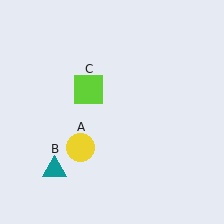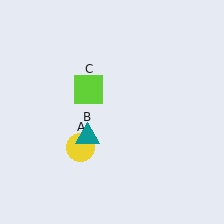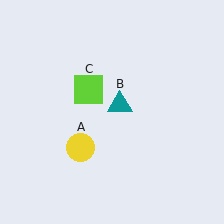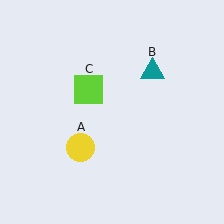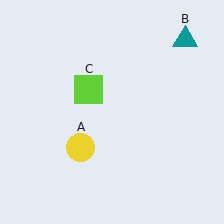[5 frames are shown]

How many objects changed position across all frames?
1 object changed position: teal triangle (object B).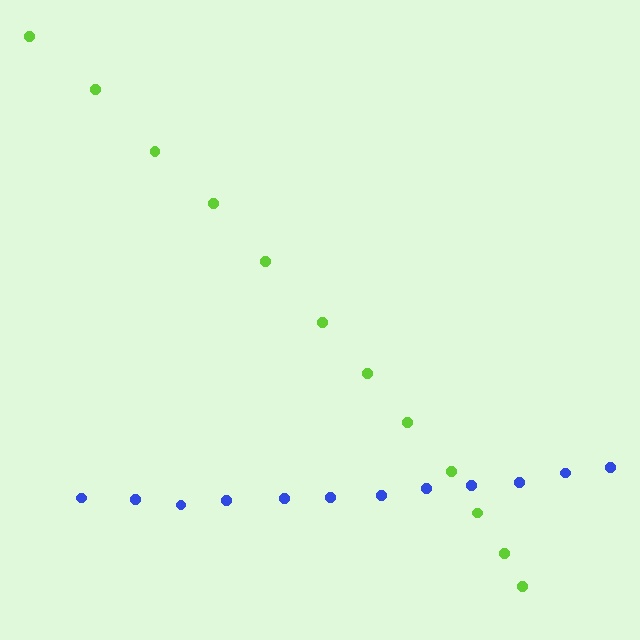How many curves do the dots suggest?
There are 2 distinct paths.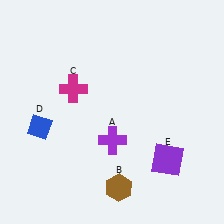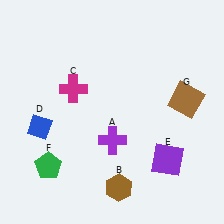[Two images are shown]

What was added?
A green pentagon (F), a brown square (G) were added in Image 2.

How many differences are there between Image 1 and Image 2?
There are 2 differences between the two images.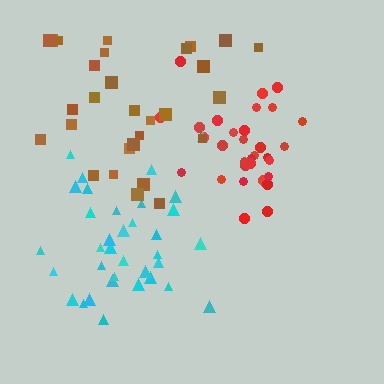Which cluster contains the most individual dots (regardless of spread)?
Cyan (35).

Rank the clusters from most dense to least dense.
red, cyan, brown.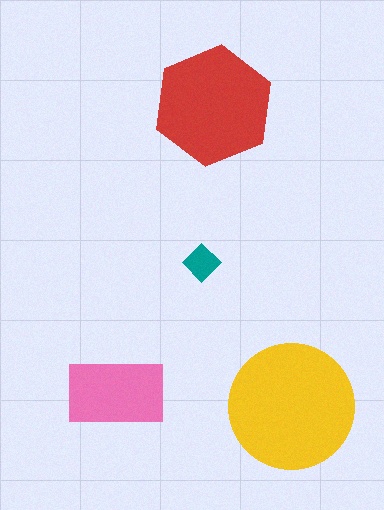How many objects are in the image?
There are 4 objects in the image.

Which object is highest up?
The red hexagon is topmost.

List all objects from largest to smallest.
The yellow circle, the red hexagon, the pink rectangle, the teal diamond.